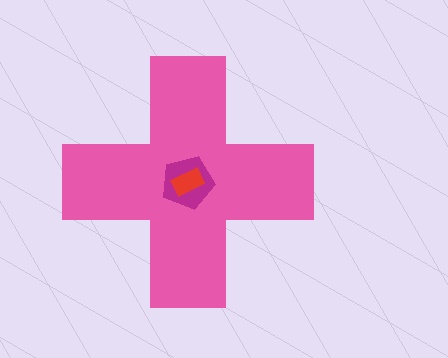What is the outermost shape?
The pink cross.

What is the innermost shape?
The red rectangle.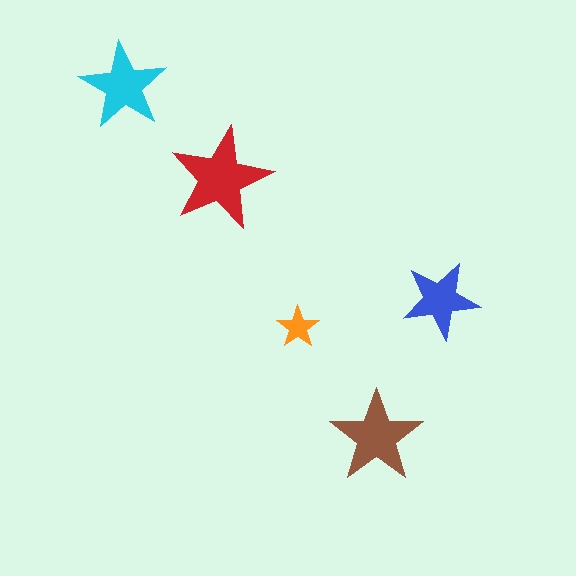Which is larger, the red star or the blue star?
The red one.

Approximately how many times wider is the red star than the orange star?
About 2.5 times wider.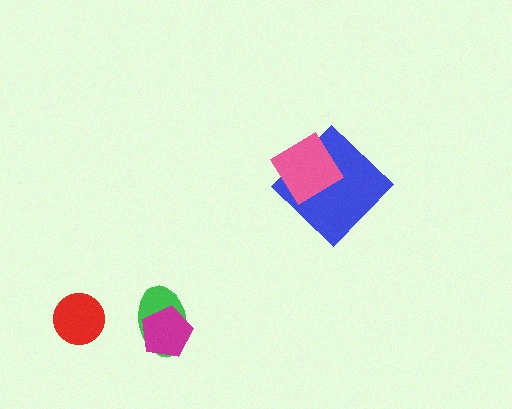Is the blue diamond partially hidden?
Yes, it is partially covered by another shape.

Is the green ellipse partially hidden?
Yes, it is partially covered by another shape.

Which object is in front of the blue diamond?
The pink diamond is in front of the blue diamond.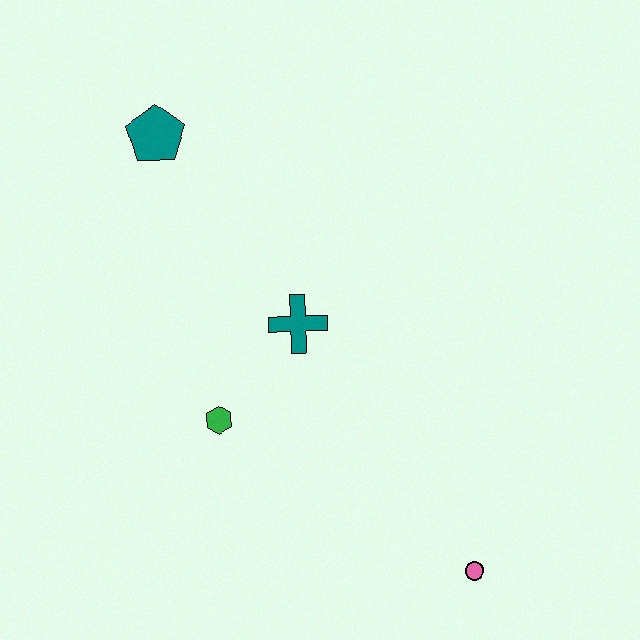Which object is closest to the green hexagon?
The teal cross is closest to the green hexagon.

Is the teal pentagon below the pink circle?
No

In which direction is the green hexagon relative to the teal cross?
The green hexagon is below the teal cross.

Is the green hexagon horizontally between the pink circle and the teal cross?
No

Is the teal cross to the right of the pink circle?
No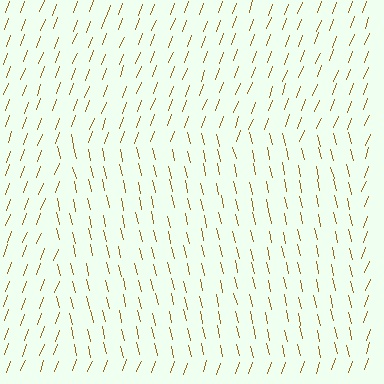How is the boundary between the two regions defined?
The boundary is defined purely by a change in line orientation (approximately 34 degrees difference). All lines are the same color and thickness.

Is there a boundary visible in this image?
Yes, there is a texture boundary formed by a change in line orientation.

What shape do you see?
I see a rectangle.